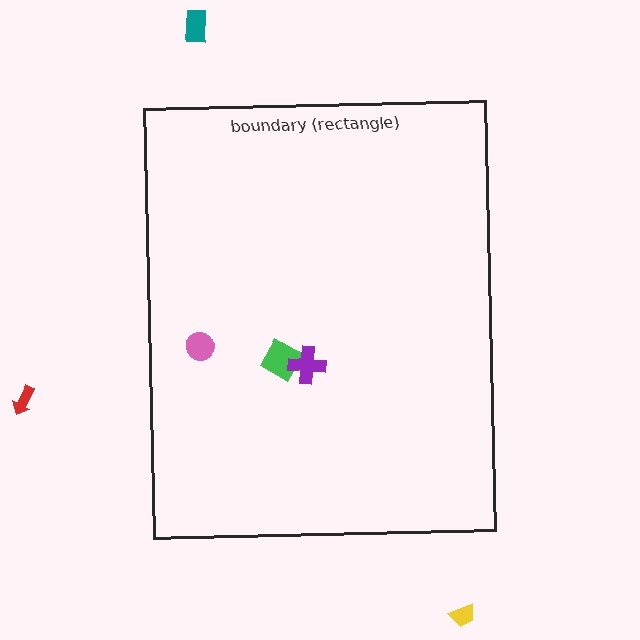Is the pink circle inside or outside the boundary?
Inside.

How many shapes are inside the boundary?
3 inside, 3 outside.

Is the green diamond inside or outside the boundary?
Inside.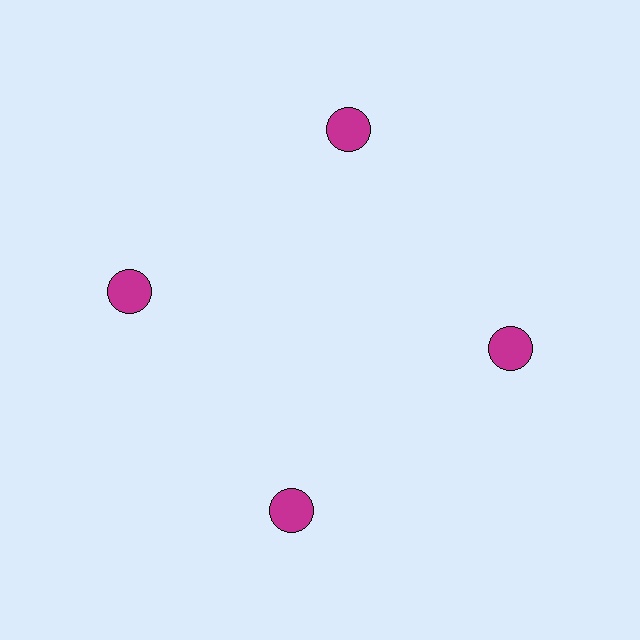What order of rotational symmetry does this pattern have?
This pattern has 4-fold rotational symmetry.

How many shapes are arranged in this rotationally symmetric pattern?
There are 4 shapes, arranged in 4 groups of 1.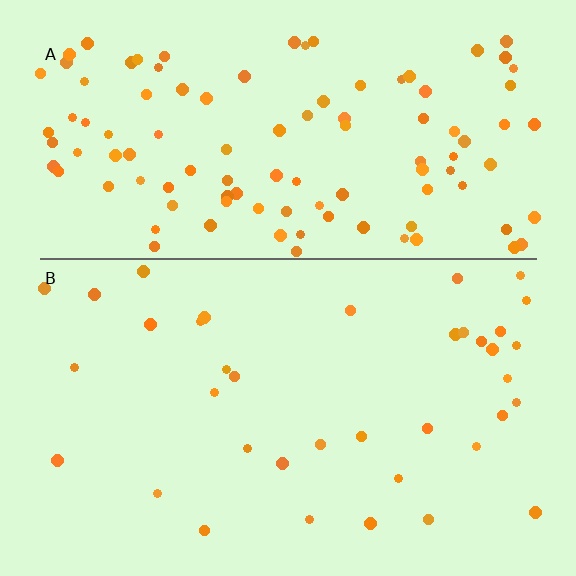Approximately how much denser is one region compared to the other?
Approximately 2.9× — region A over region B.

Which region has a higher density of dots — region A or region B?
A (the top).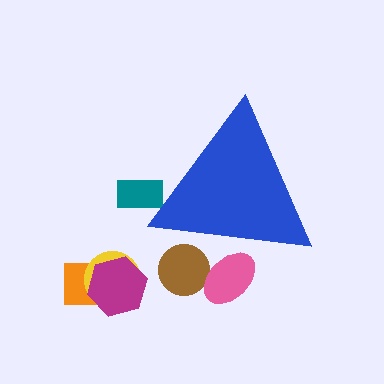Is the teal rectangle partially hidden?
Yes, the teal rectangle is partially hidden behind the blue triangle.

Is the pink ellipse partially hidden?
Yes, the pink ellipse is partially hidden behind the blue triangle.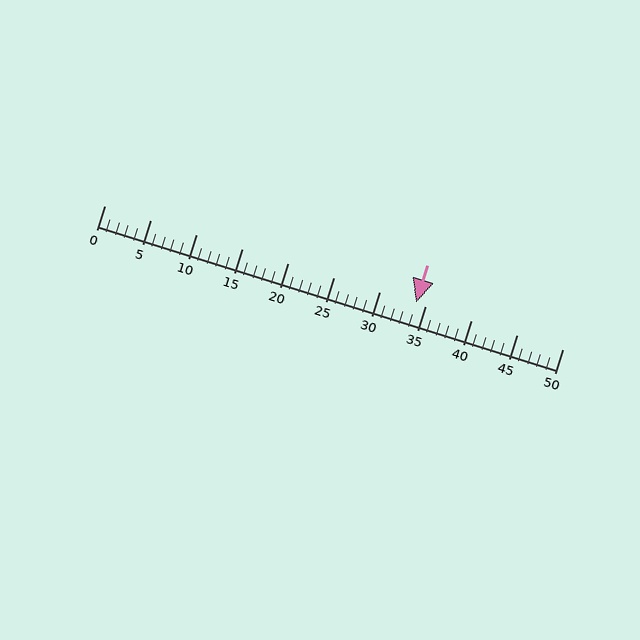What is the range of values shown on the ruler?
The ruler shows values from 0 to 50.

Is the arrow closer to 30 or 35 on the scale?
The arrow is closer to 35.